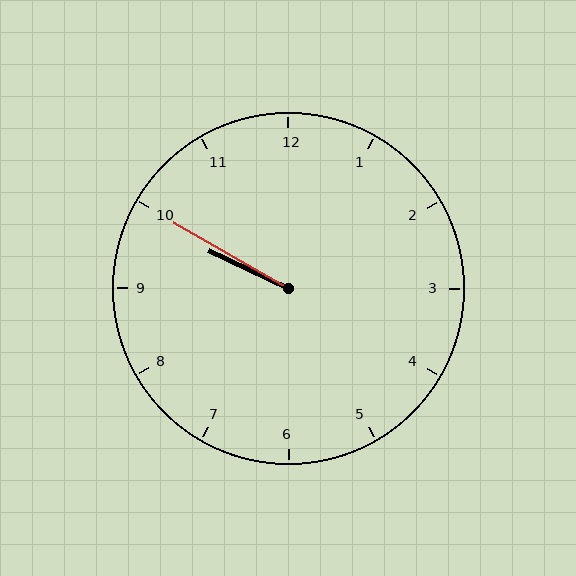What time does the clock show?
9:50.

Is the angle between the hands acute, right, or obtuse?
It is acute.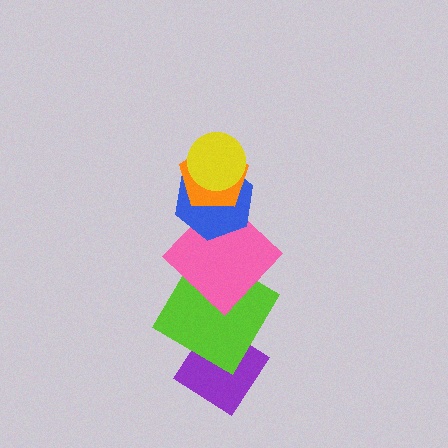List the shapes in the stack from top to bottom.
From top to bottom: the yellow circle, the orange pentagon, the blue hexagon, the pink diamond, the lime diamond, the purple diamond.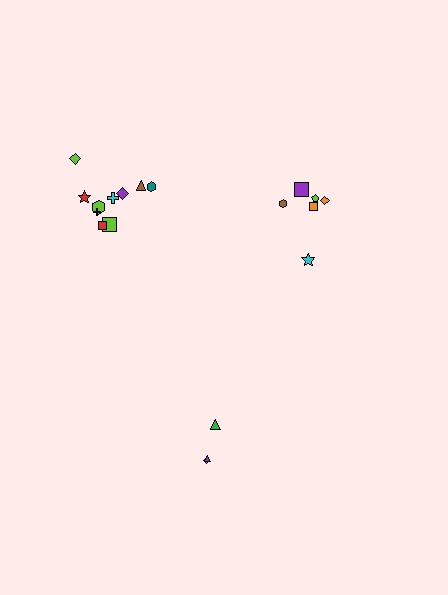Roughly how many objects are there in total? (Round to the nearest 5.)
Roughly 20 objects in total.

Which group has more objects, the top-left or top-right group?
The top-left group.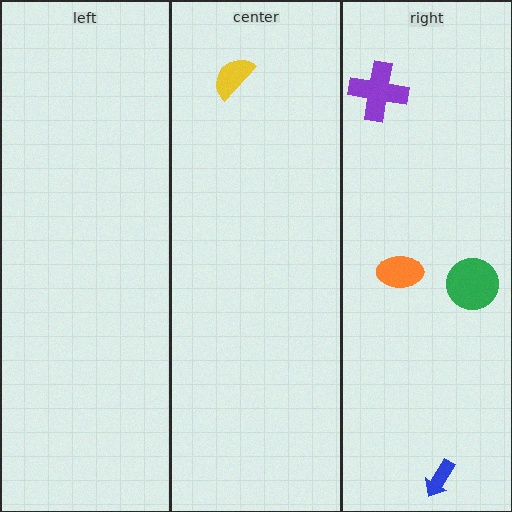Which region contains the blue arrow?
The right region.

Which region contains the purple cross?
The right region.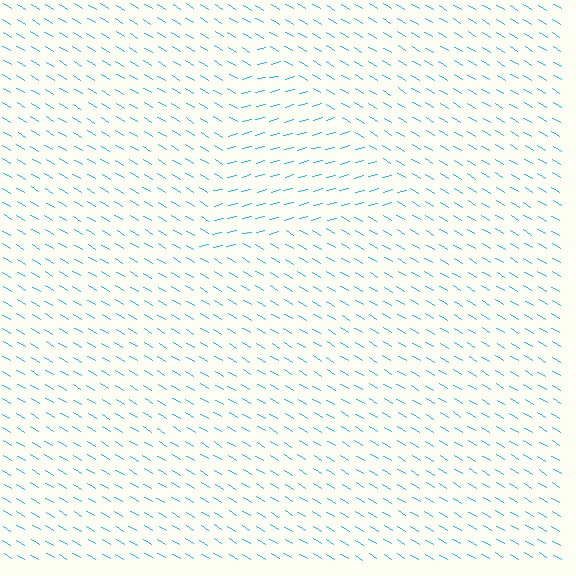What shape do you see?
I see a triangle.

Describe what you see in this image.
The image is filled with small cyan line segments. A triangle region in the image has lines oriented differently from the surrounding lines, creating a visible texture boundary.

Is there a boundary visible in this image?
Yes, there is a texture boundary formed by a change in line orientation.